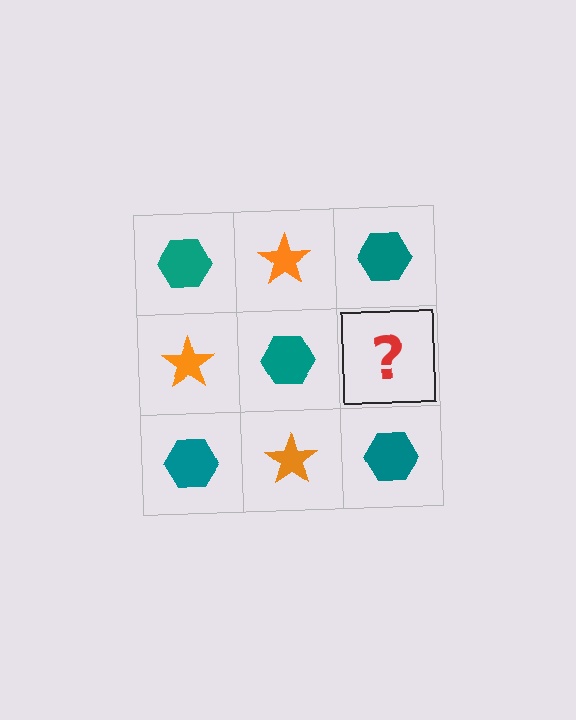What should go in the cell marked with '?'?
The missing cell should contain an orange star.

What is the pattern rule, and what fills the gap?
The rule is that it alternates teal hexagon and orange star in a checkerboard pattern. The gap should be filled with an orange star.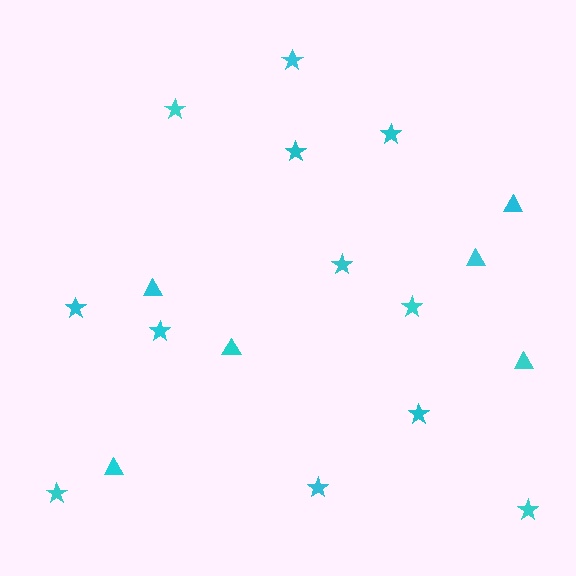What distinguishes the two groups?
There are 2 groups: one group of triangles (6) and one group of stars (12).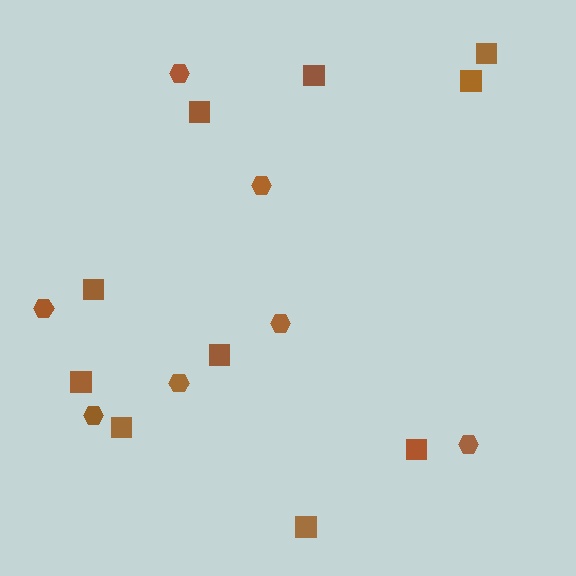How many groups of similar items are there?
There are 2 groups: one group of hexagons (7) and one group of squares (10).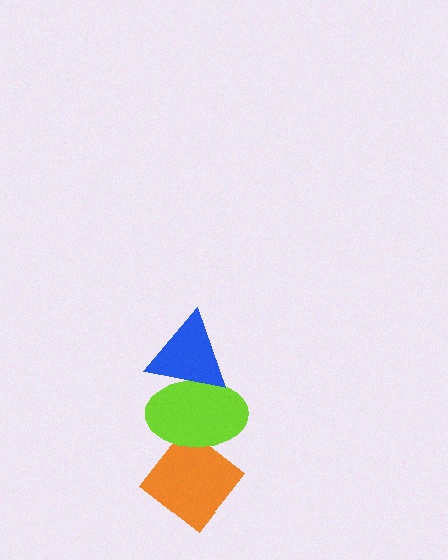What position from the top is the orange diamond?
The orange diamond is 3rd from the top.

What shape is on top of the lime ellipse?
The blue triangle is on top of the lime ellipse.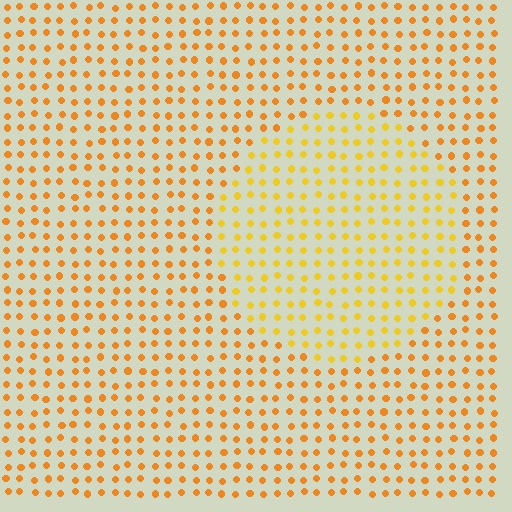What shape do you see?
I see a circle.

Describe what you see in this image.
The image is filled with small orange elements in a uniform arrangement. A circle-shaped region is visible where the elements are tinted to a slightly different hue, forming a subtle color boundary.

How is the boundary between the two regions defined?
The boundary is defined purely by a slight shift in hue (about 20 degrees). Spacing, size, and orientation are identical on both sides.